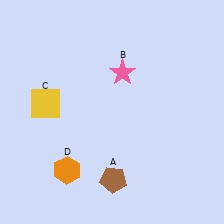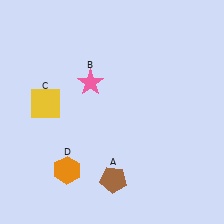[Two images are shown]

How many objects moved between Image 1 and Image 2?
1 object moved between the two images.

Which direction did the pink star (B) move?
The pink star (B) moved left.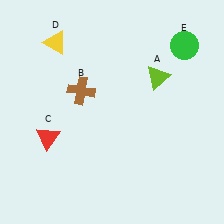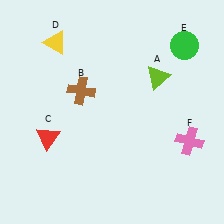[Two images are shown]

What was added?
A pink cross (F) was added in Image 2.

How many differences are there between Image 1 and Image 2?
There is 1 difference between the two images.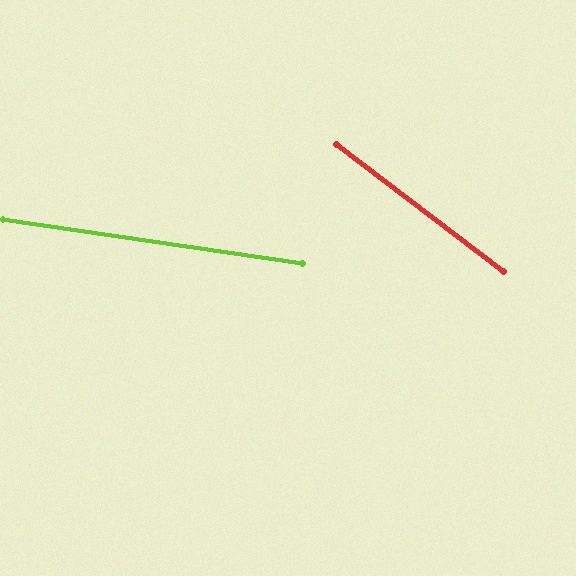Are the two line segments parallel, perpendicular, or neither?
Neither parallel nor perpendicular — they differ by about 29°.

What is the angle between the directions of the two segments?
Approximately 29 degrees.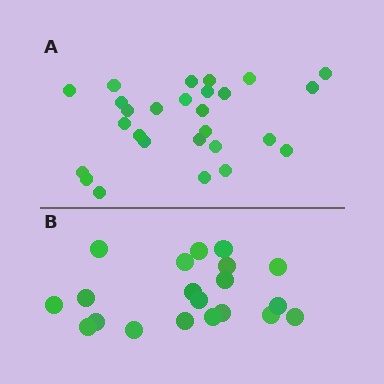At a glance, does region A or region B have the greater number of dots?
Region A (the top region) has more dots.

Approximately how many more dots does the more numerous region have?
Region A has roughly 8 or so more dots than region B.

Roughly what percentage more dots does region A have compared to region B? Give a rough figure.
About 35% more.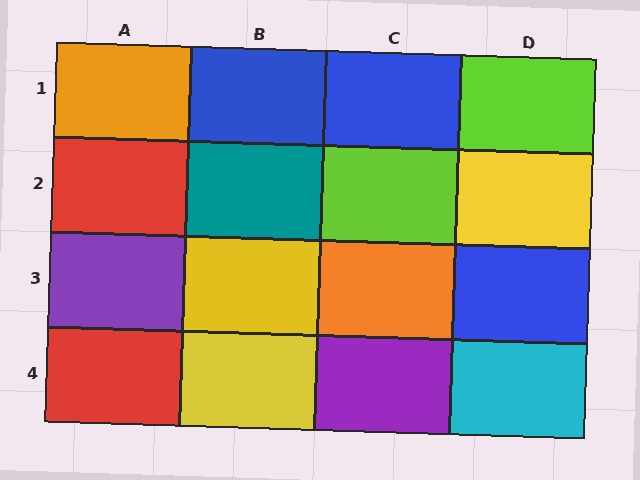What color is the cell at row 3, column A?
Purple.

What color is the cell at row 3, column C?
Orange.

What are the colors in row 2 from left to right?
Red, teal, lime, yellow.